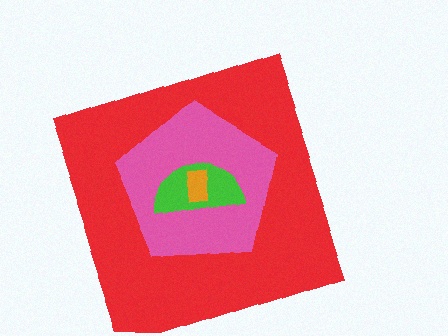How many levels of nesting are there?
4.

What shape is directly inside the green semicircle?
The orange rectangle.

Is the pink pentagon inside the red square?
Yes.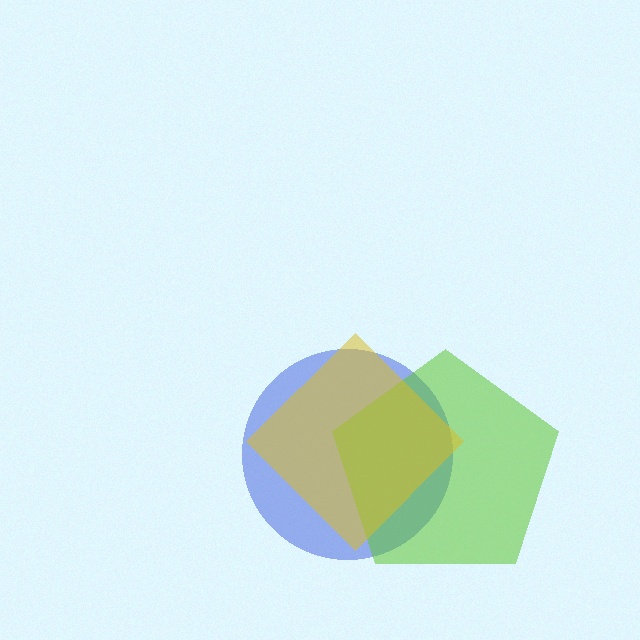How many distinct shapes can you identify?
There are 3 distinct shapes: a blue circle, a lime pentagon, a yellow diamond.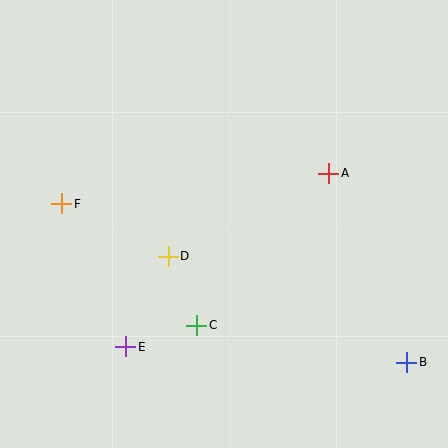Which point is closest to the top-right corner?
Point A is closest to the top-right corner.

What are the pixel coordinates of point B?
Point B is at (407, 362).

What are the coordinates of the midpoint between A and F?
The midpoint between A and F is at (195, 189).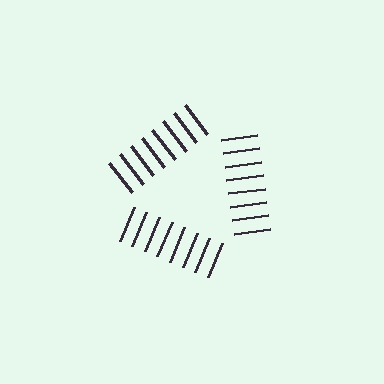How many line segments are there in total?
24 — 8 along each of the 3 edges.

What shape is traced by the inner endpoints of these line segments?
An illusory triangle — the line segments terminate on its edges but no continuous stroke is drawn.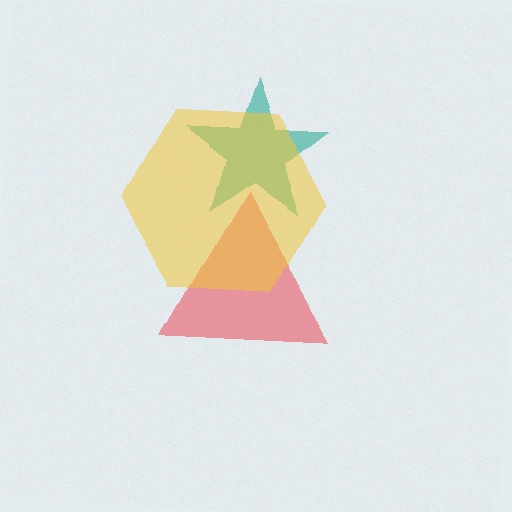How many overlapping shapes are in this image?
There are 3 overlapping shapes in the image.